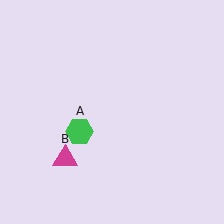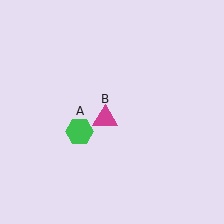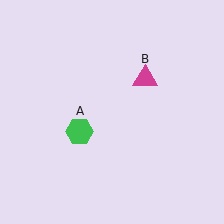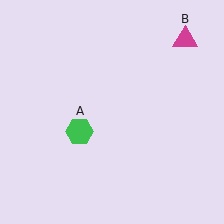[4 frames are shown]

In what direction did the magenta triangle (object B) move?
The magenta triangle (object B) moved up and to the right.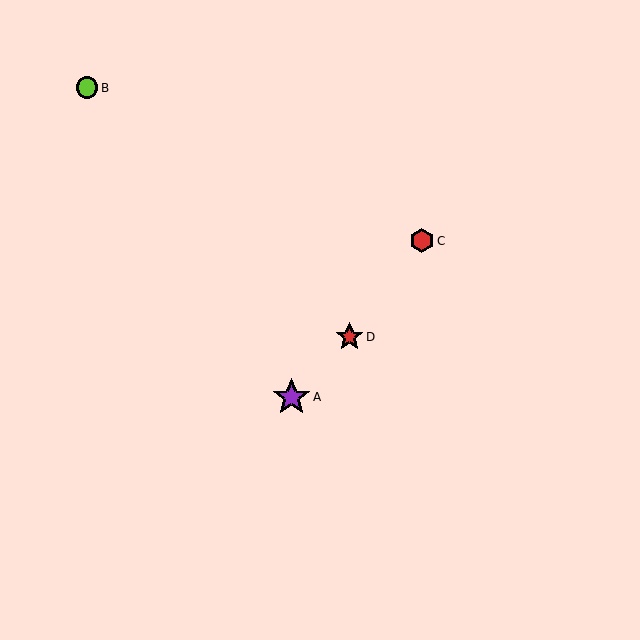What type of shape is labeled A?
Shape A is a purple star.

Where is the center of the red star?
The center of the red star is at (349, 337).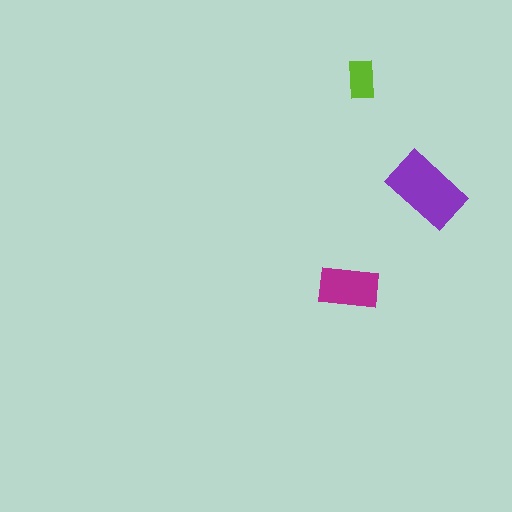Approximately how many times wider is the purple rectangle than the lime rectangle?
About 2 times wider.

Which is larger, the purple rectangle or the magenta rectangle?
The purple one.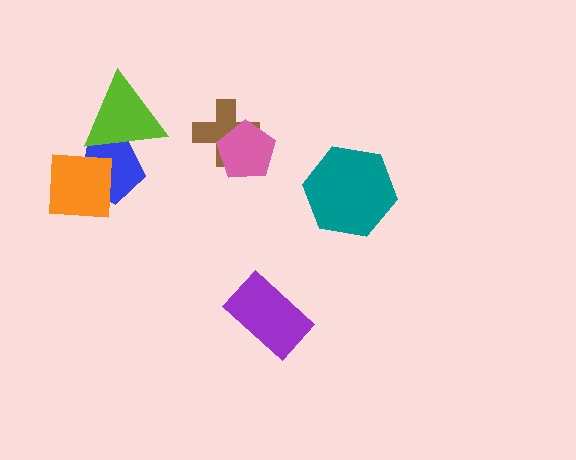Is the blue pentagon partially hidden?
Yes, it is partially covered by another shape.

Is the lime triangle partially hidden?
No, no other shape covers it.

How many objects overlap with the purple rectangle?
0 objects overlap with the purple rectangle.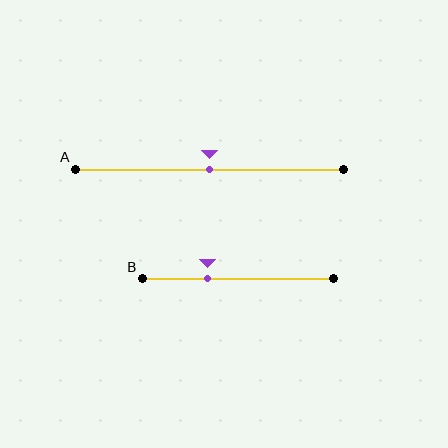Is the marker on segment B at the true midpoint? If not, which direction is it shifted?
No, the marker on segment B is shifted to the left by about 16% of the segment length.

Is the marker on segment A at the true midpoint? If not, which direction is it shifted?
Yes, the marker on segment A is at the true midpoint.